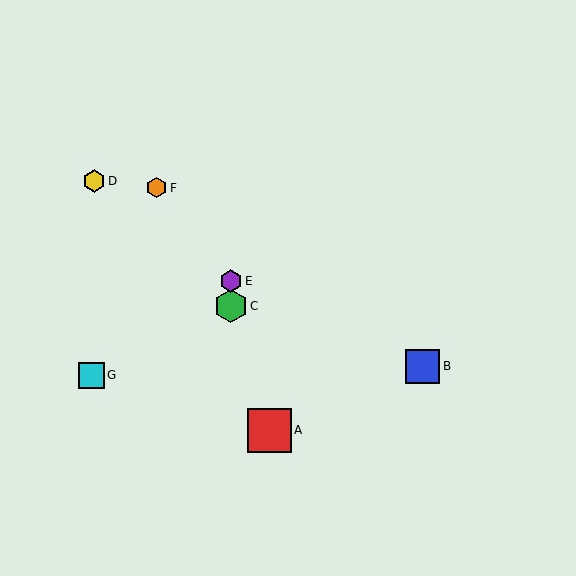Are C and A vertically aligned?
No, C is at x≈231 and A is at x≈269.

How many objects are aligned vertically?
2 objects (C, E) are aligned vertically.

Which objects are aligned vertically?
Objects C, E are aligned vertically.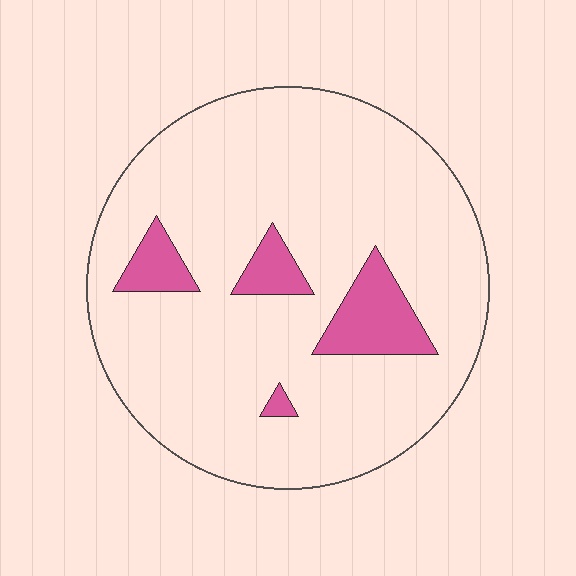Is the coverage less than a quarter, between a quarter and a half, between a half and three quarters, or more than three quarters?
Less than a quarter.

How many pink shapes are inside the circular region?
4.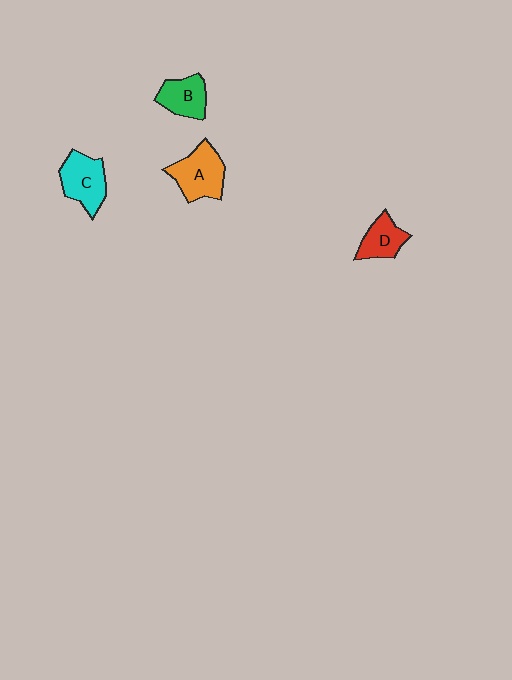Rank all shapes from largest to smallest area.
From largest to smallest: A (orange), C (cyan), B (green), D (red).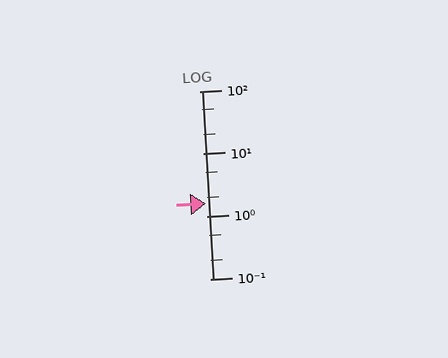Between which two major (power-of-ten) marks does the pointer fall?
The pointer is between 1 and 10.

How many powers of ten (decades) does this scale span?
The scale spans 3 decades, from 0.1 to 100.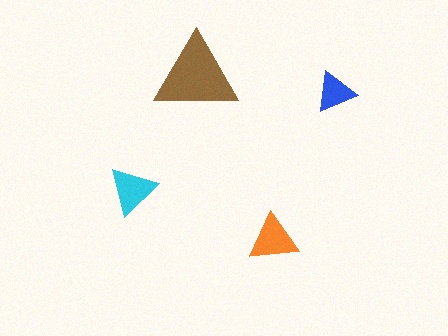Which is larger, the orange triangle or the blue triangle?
The orange one.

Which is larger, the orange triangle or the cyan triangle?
The orange one.